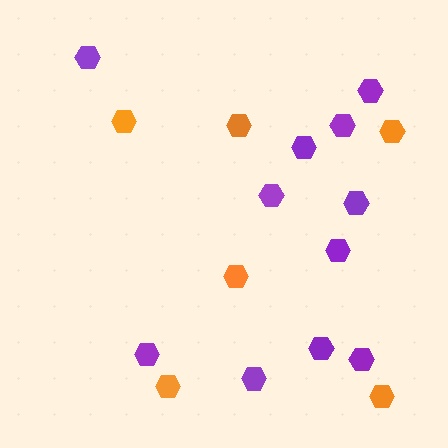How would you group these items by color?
There are 2 groups: one group of orange hexagons (6) and one group of purple hexagons (11).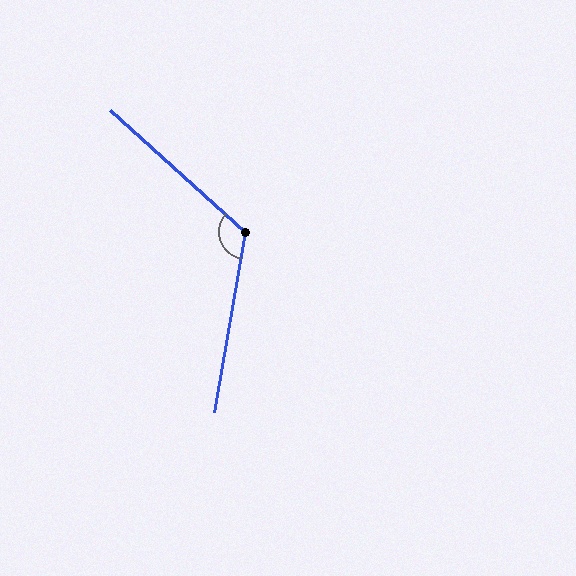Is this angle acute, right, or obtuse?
It is obtuse.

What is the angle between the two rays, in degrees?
Approximately 122 degrees.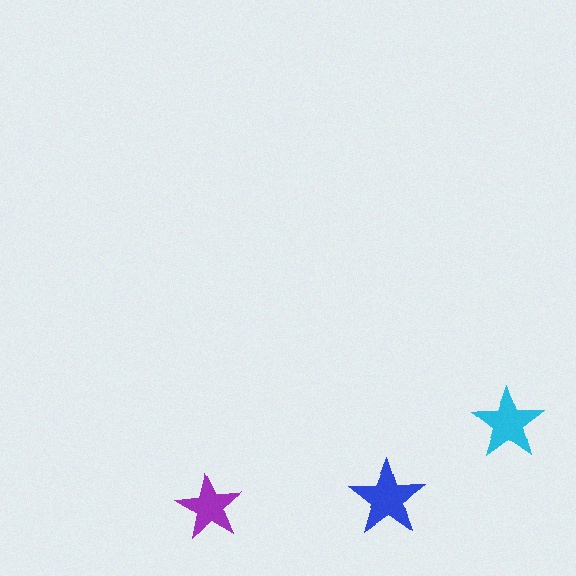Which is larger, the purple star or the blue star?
The blue one.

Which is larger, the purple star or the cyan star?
The cyan one.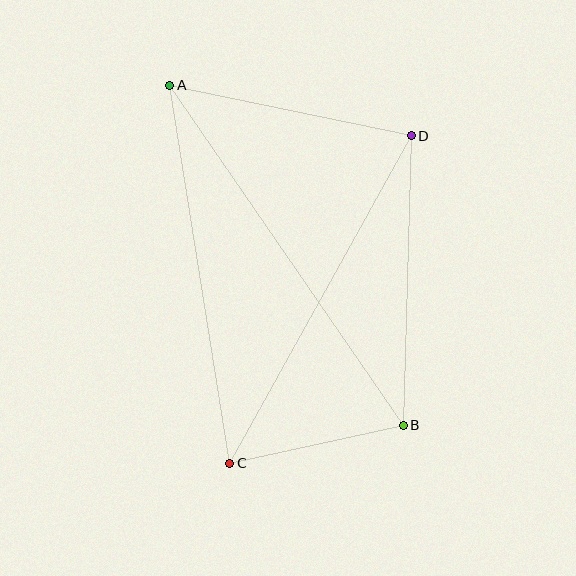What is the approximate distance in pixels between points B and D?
The distance between B and D is approximately 290 pixels.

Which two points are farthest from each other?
Points A and B are farthest from each other.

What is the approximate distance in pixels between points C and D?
The distance between C and D is approximately 375 pixels.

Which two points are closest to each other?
Points B and C are closest to each other.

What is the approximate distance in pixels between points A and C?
The distance between A and C is approximately 383 pixels.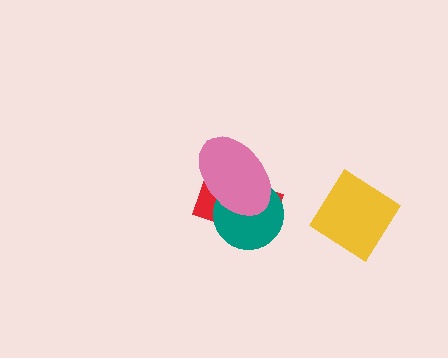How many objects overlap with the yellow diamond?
0 objects overlap with the yellow diamond.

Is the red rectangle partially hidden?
Yes, it is partially covered by another shape.